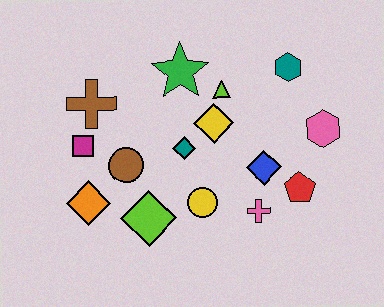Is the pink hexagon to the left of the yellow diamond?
No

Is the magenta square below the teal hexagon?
Yes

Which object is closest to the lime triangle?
The yellow diamond is closest to the lime triangle.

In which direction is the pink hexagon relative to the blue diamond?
The pink hexagon is to the right of the blue diamond.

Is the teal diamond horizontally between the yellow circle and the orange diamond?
Yes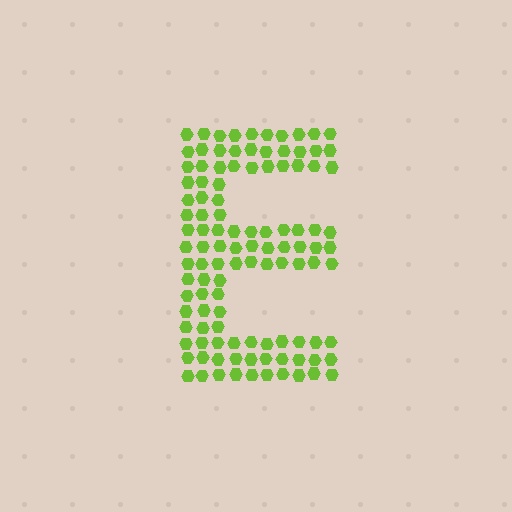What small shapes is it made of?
It is made of small hexagons.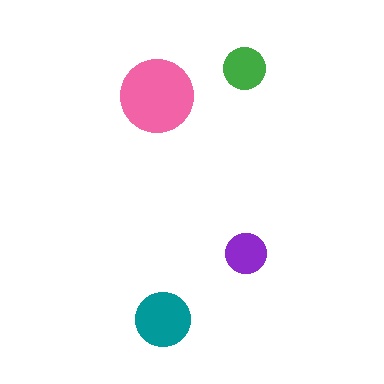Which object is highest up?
The green circle is topmost.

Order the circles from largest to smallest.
the pink one, the teal one, the green one, the purple one.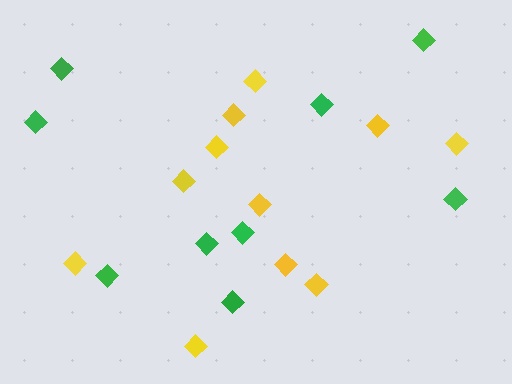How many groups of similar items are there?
There are 2 groups: one group of green diamonds (9) and one group of yellow diamonds (11).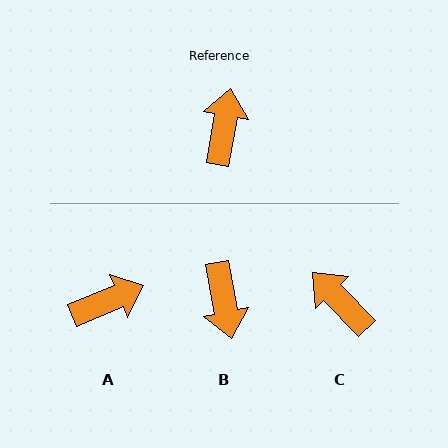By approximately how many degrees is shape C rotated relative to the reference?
Approximately 54 degrees counter-clockwise.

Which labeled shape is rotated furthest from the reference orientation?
B, about 160 degrees away.